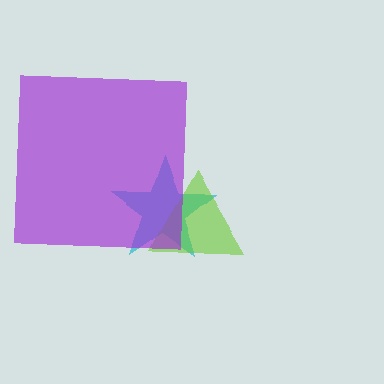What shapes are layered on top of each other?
The layered shapes are: a cyan star, a lime triangle, a purple square.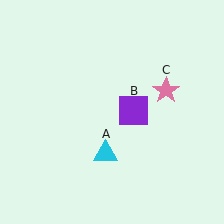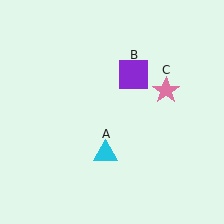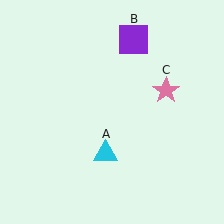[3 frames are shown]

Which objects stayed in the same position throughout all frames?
Cyan triangle (object A) and pink star (object C) remained stationary.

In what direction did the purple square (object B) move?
The purple square (object B) moved up.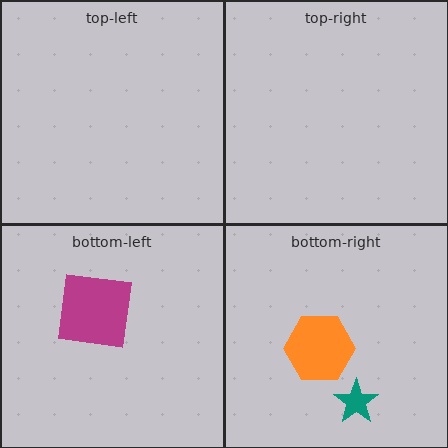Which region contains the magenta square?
The bottom-left region.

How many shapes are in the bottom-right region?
2.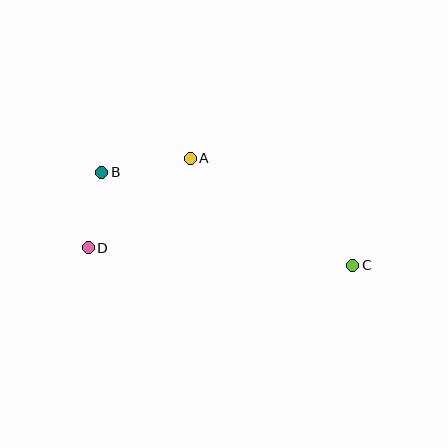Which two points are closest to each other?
Points B and D are closest to each other.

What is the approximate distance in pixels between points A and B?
The distance between A and B is approximately 90 pixels.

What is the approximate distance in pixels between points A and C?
The distance between A and C is approximately 194 pixels.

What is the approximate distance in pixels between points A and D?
The distance between A and D is approximately 136 pixels.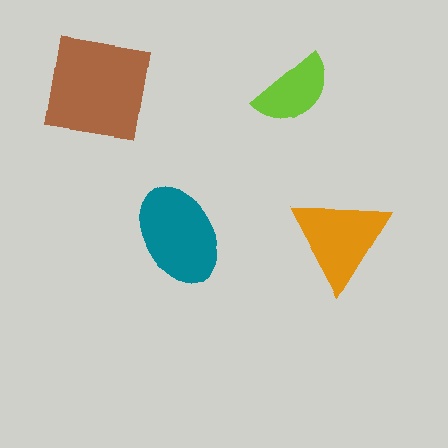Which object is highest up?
The brown square is topmost.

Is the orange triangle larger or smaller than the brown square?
Smaller.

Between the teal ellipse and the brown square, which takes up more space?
The brown square.